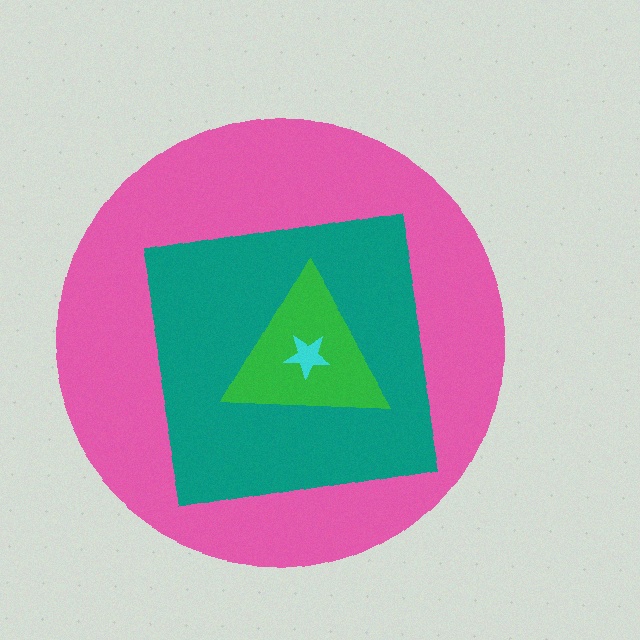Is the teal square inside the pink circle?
Yes.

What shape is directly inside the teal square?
The green triangle.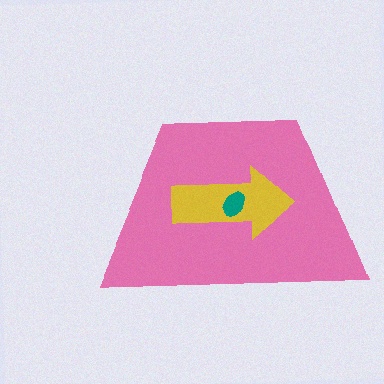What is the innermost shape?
The teal ellipse.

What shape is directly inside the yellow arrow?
The teal ellipse.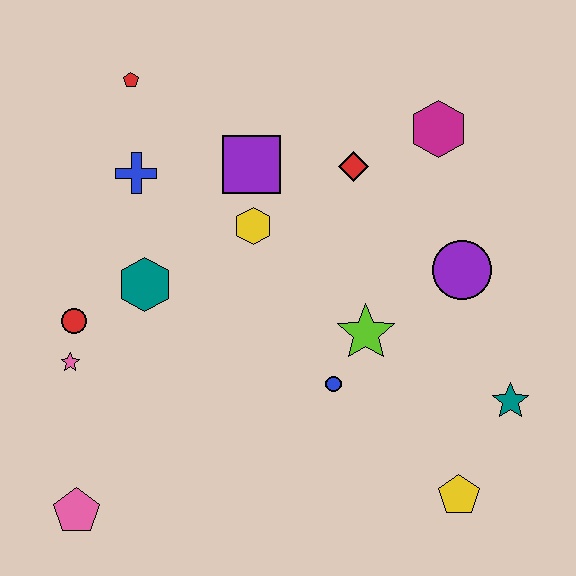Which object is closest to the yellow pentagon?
The teal star is closest to the yellow pentagon.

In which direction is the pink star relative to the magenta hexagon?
The pink star is to the left of the magenta hexagon.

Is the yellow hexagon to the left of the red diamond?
Yes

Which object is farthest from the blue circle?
The red pentagon is farthest from the blue circle.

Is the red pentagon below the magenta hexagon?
No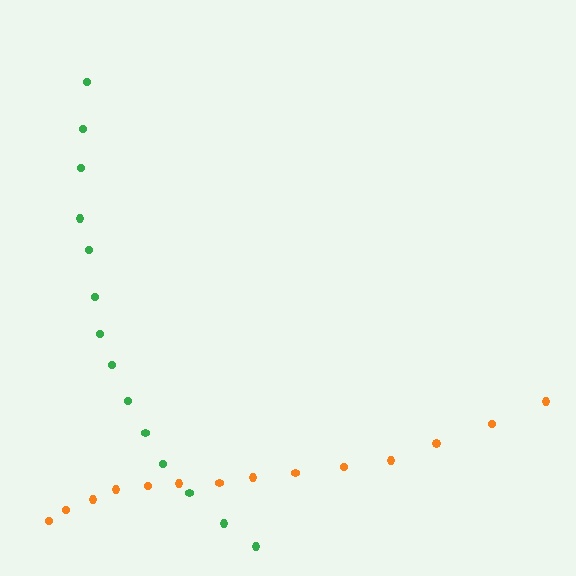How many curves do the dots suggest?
There are 2 distinct paths.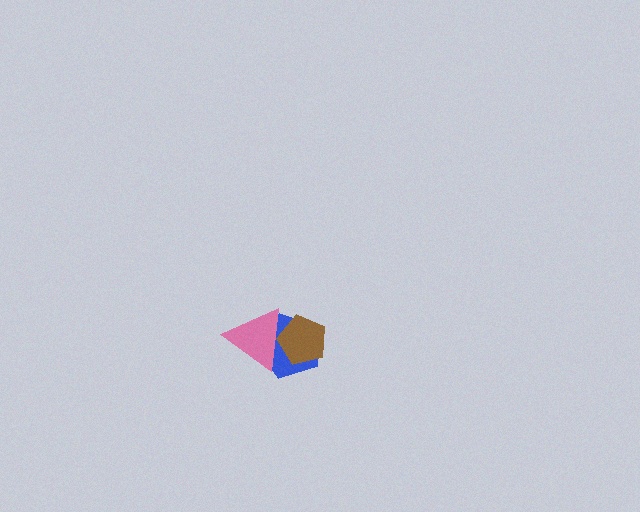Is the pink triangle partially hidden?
Yes, it is partially covered by another shape.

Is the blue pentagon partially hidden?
Yes, it is partially covered by another shape.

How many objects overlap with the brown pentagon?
2 objects overlap with the brown pentagon.